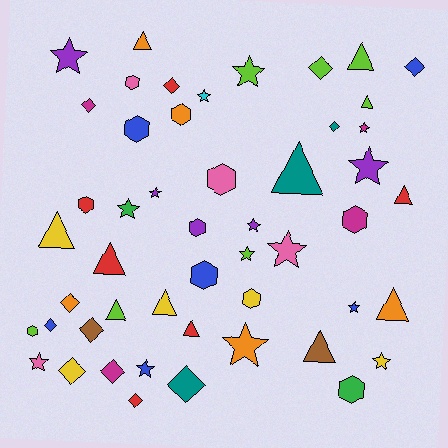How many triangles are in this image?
There are 12 triangles.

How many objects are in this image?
There are 50 objects.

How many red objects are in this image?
There are 6 red objects.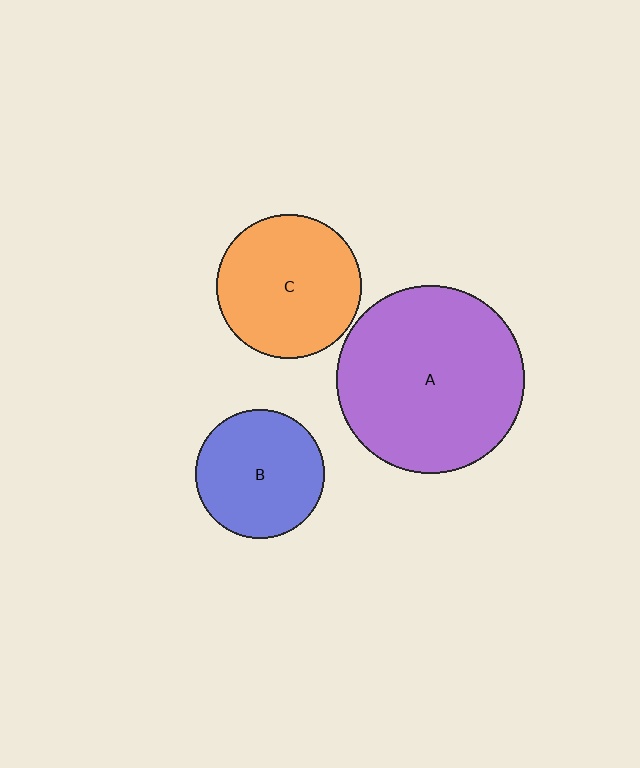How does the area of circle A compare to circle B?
Approximately 2.1 times.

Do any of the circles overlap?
No, none of the circles overlap.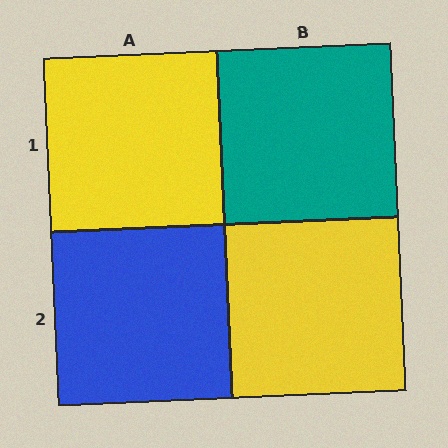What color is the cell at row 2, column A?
Blue.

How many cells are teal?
1 cell is teal.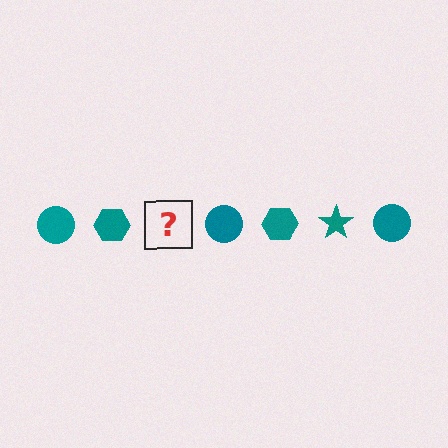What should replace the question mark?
The question mark should be replaced with a teal star.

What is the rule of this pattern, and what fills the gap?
The rule is that the pattern cycles through circle, hexagon, star shapes in teal. The gap should be filled with a teal star.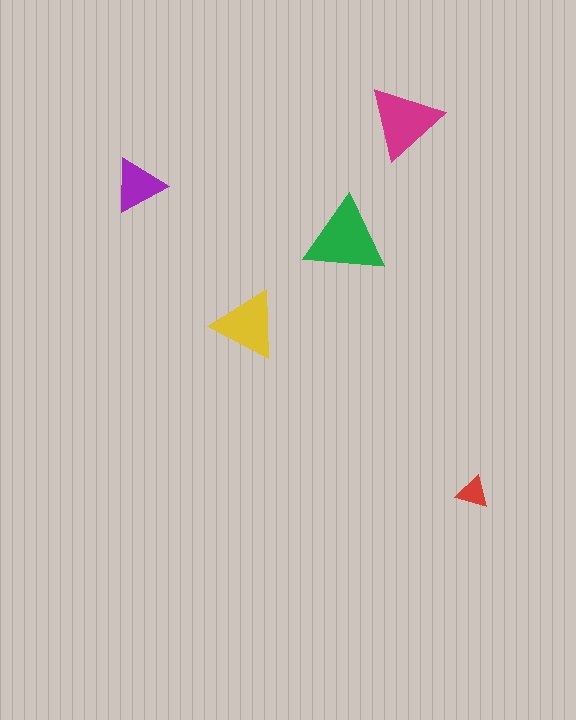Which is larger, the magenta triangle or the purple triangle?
The magenta one.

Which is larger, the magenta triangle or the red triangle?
The magenta one.